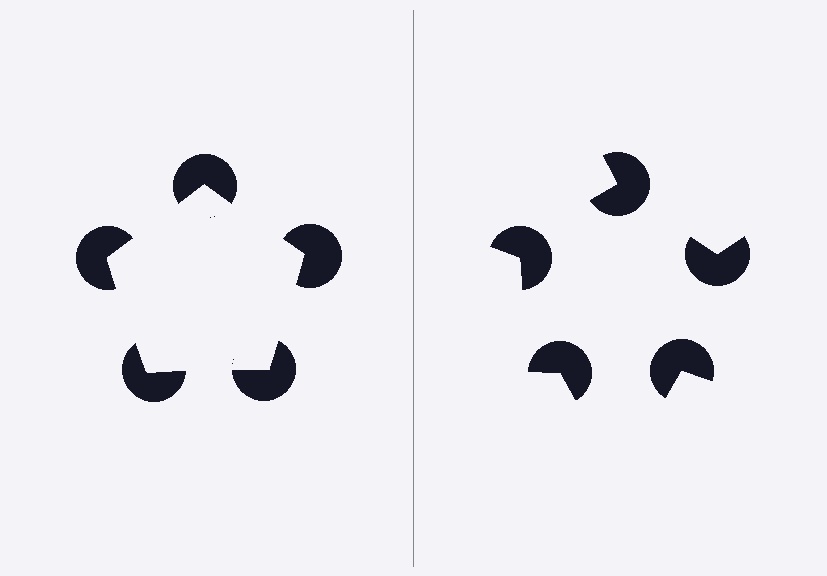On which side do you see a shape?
An illusory pentagon appears on the left side. On the right side the wedge cuts are rotated, so no coherent shape forms.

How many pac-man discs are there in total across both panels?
10 — 5 on each side.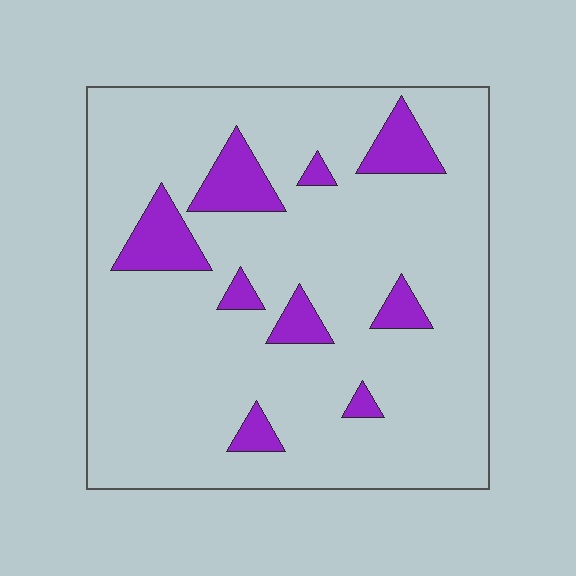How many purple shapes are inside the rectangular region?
9.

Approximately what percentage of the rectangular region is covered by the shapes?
Approximately 15%.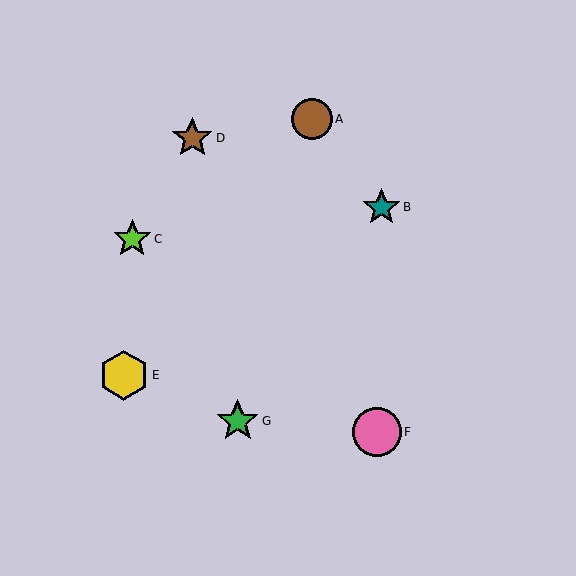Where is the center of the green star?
The center of the green star is at (238, 421).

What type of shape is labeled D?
Shape D is a brown star.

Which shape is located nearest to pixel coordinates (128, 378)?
The yellow hexagon (labeled E) at (124, 375) is nearest to that location.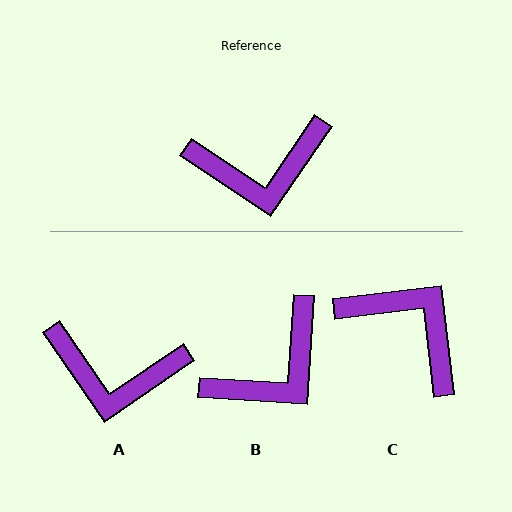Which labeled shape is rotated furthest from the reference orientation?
C, about 131 degrees away.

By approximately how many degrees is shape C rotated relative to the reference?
Approximately 131 degrees counter-clockwise.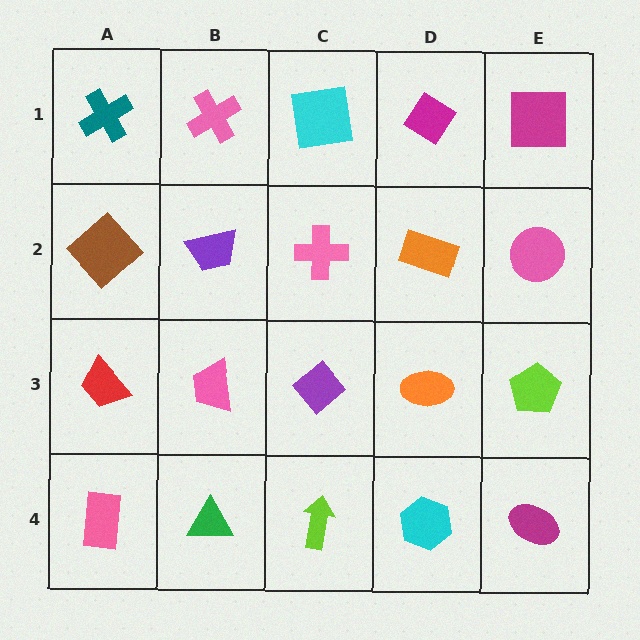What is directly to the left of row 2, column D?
A pink cross.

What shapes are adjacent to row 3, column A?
A brown diamond (row 2, column A), a pink rectangle (row 4, column A), a pink trapezoid (row 3, column B).